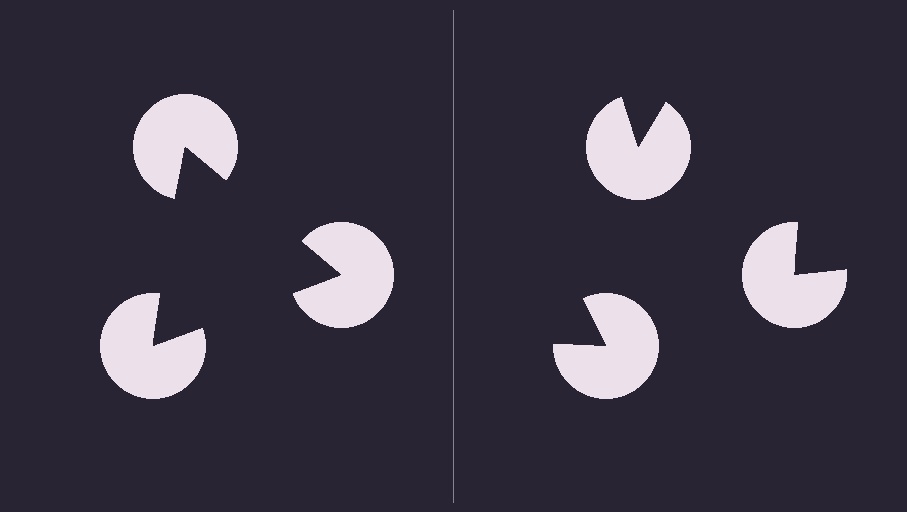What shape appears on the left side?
An illusory triangle.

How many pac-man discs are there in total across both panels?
6 — 3 on each side.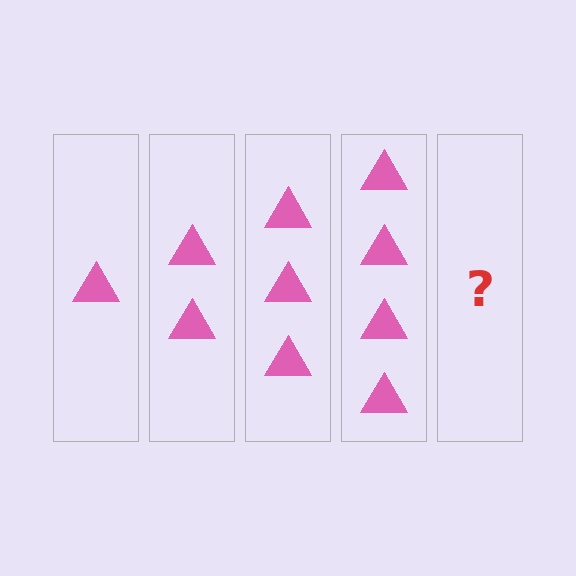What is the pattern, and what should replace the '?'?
The pattern is that each step adds one more triangle. The '?' should be 5 triangles.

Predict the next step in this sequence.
The next step is 5 triangles.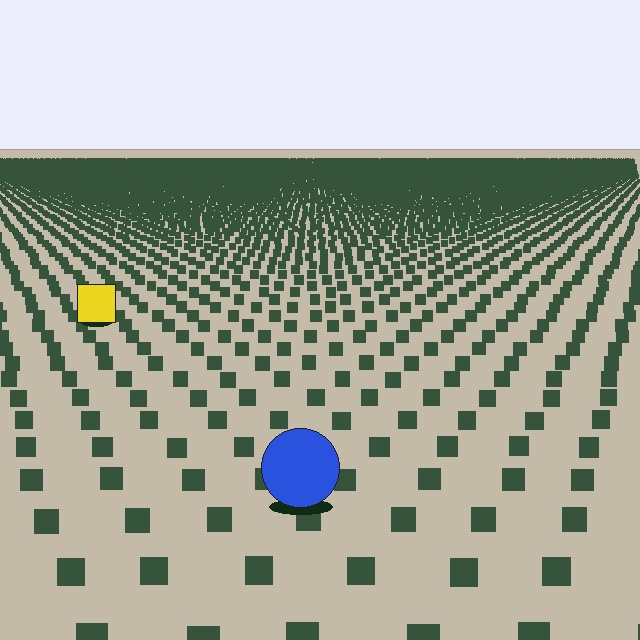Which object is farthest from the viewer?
The yellow square is farthest from the viewer. It appears smaller and the ground texture around it is denser.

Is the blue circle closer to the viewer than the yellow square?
Yes. The blue circle is closer — you can tell from the texture gradient: the ground texture is coarser near it.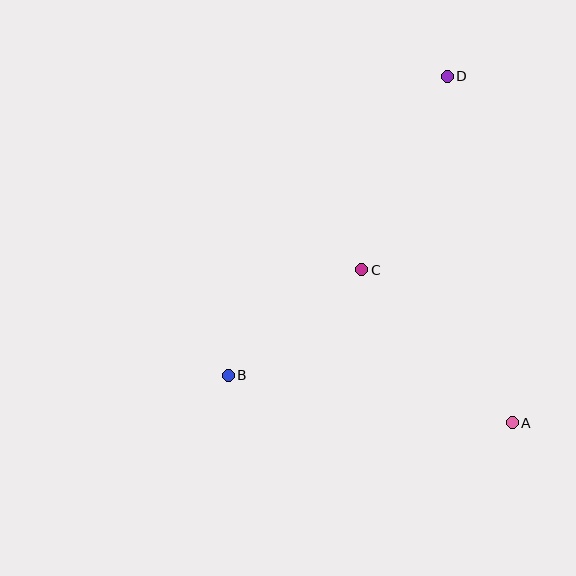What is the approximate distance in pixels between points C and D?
The distance between C and D is approximately 211 pixels.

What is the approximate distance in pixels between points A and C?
The distance between A and C is approximately 215 pixels.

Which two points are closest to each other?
Points B and C are closest to each other.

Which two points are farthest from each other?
Points B and D are farthest from each other.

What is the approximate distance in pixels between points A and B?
The distance between A and B is approximately 288 pixels.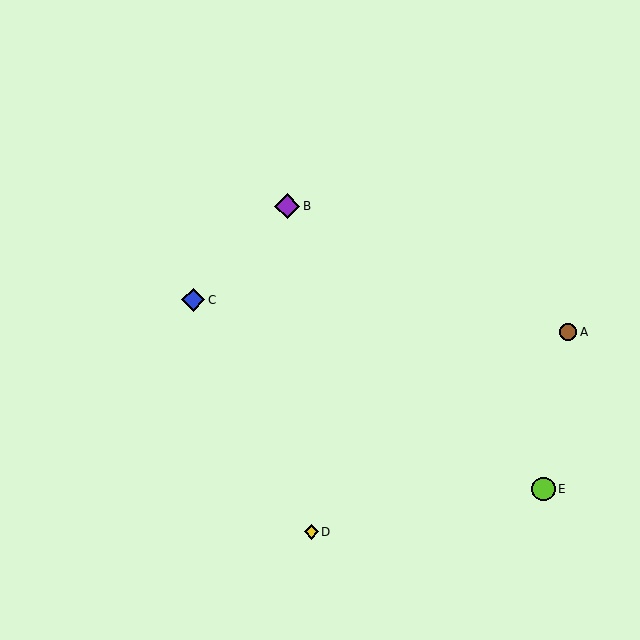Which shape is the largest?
The purple diamond (labeled B) is the largest.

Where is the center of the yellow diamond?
The center of the yellow diamond is at (311, 532).